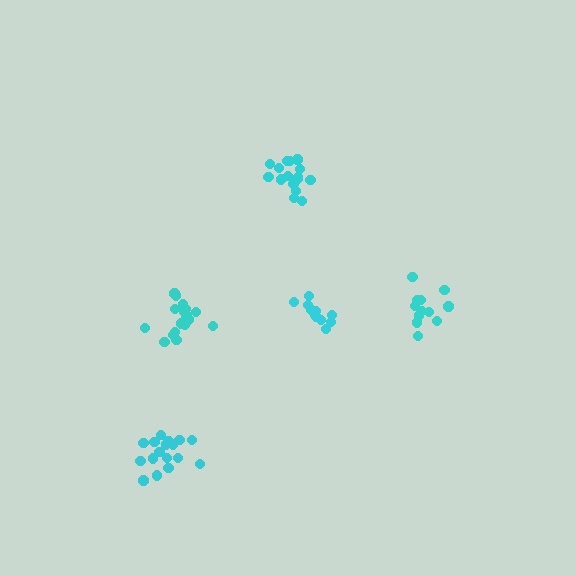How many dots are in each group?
Group 1: 17 dots, Group 2: 12 dots, Group 3: 17 dots, Group 4: 12 dots, Group 5: 17 dots (75 total).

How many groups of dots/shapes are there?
There are 5 groups.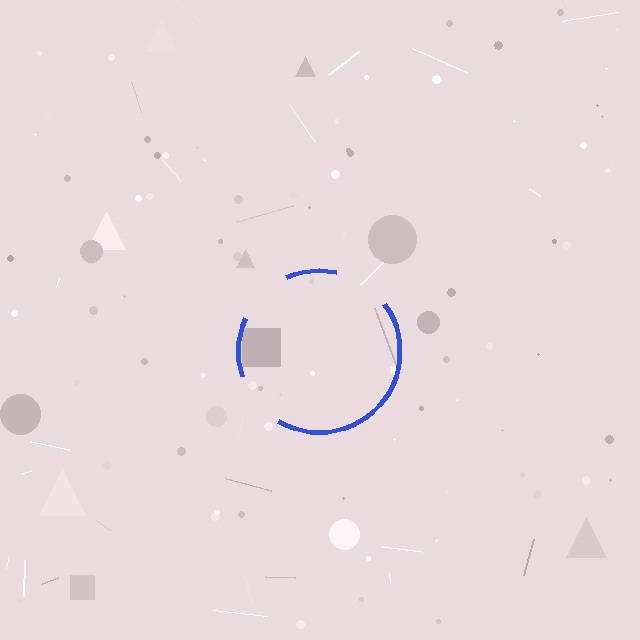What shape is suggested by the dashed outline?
The dashed outline suggests a circle.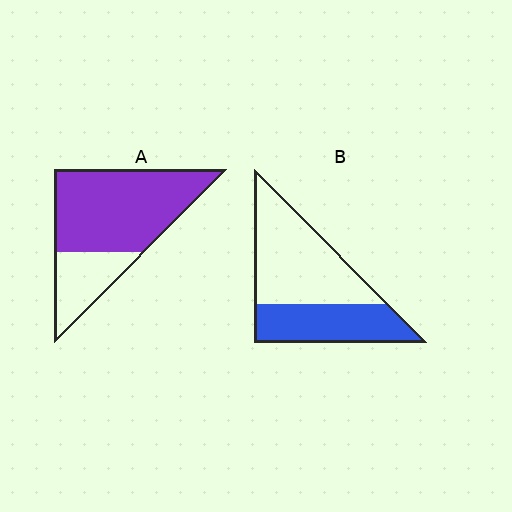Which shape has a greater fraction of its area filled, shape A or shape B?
Shape A.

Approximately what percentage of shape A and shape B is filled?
A is approximately 70% and B is approximately 40%.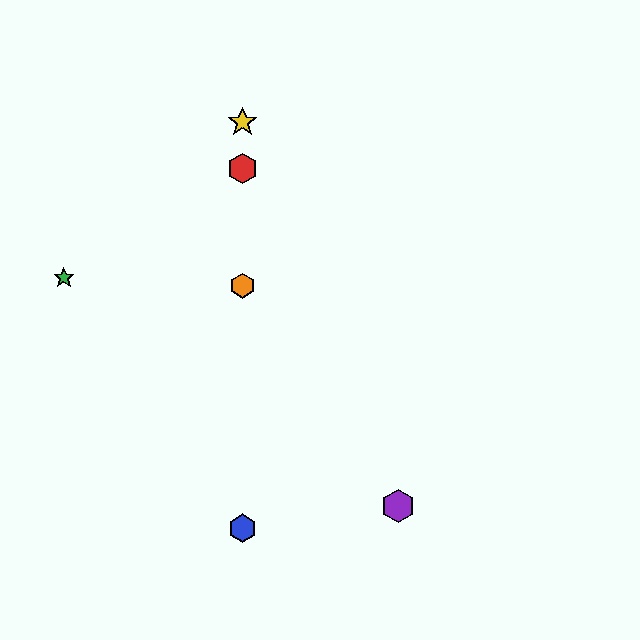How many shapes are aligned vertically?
4 shapes (the red hexagon, the blue hexagon, the yellow star, the orange hexagon) are aligned vertically.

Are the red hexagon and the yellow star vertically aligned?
Yes, both are at x≈242.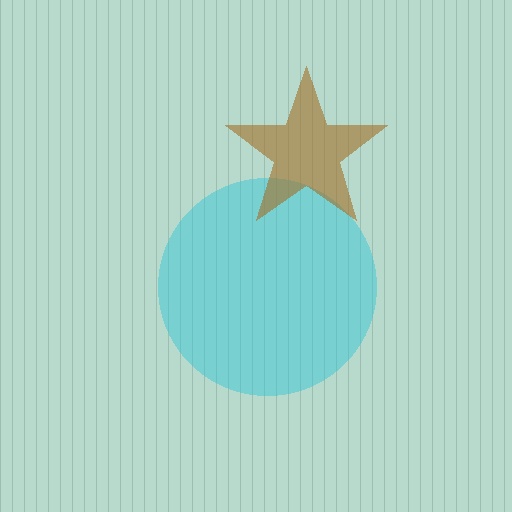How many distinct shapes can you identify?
There are 2 distinct shapes: a cyan circle, a brown star.